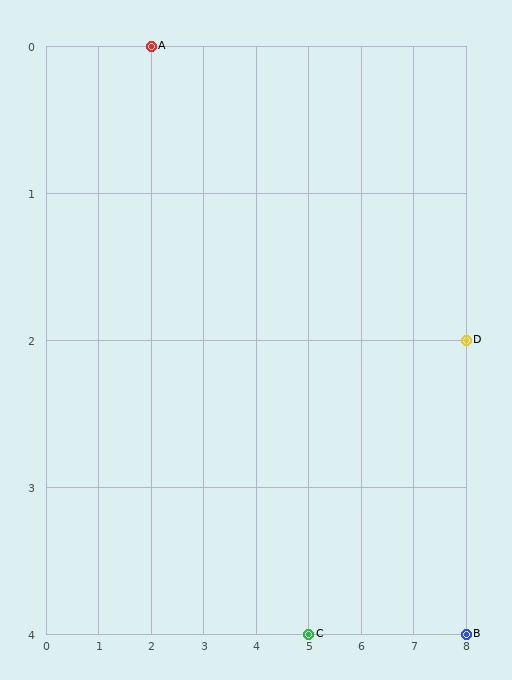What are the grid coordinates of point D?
Point D is at grid coordinates (8, 2).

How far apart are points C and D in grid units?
Points C and D are 3 columns and 2 rows apart (about 3.6 grid units diagonally).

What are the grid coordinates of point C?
Point C is at grid coordinates (5, 4).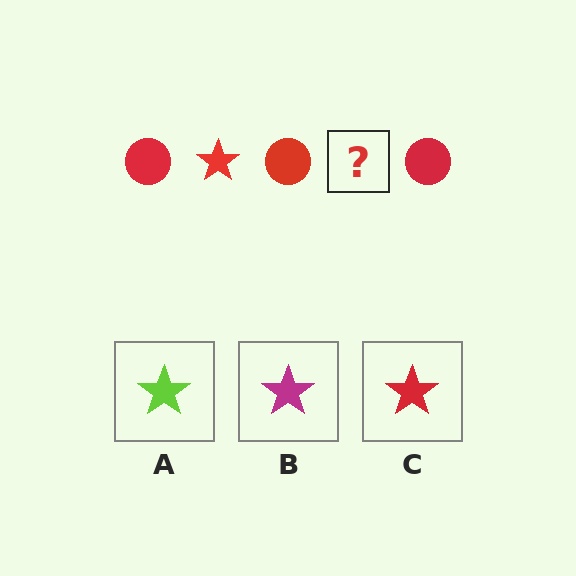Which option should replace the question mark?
Option C.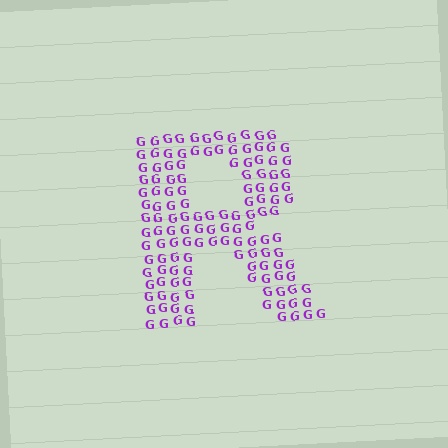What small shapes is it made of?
It is made of small letter G's.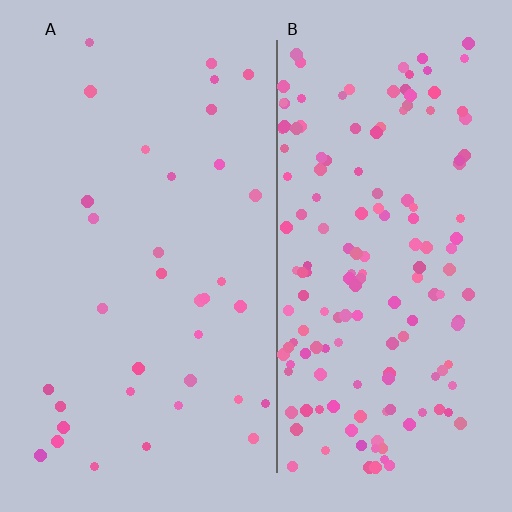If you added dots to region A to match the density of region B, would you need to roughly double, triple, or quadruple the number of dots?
Approximately quadruple.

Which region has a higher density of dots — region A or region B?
B (the right).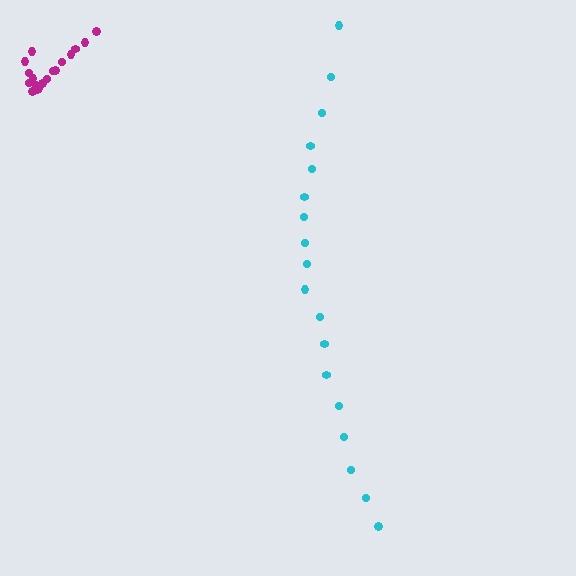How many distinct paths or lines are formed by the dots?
There are 2 distinct paths.